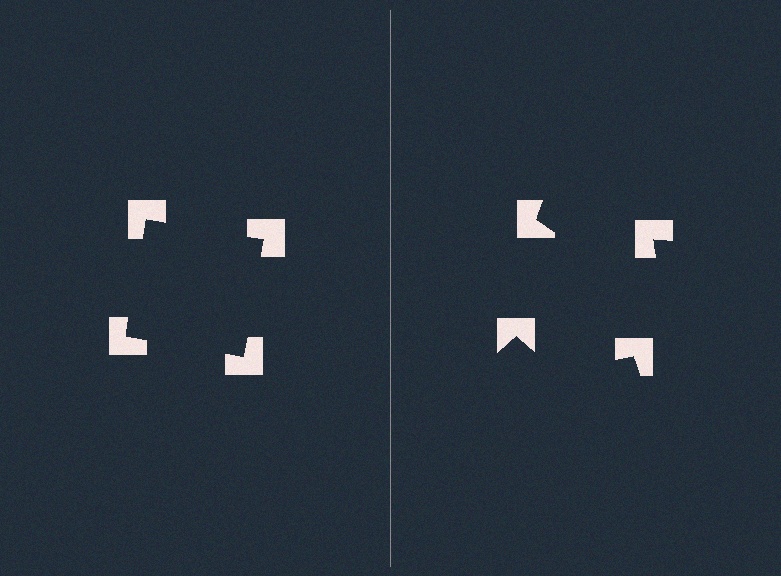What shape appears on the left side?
An illusory square.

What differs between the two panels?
The notched squares are positioned identically on both sides; only the wedge orientations differ. On the left they align to a square; on the right they are misaligned.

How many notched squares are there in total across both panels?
8 — 4 on each side.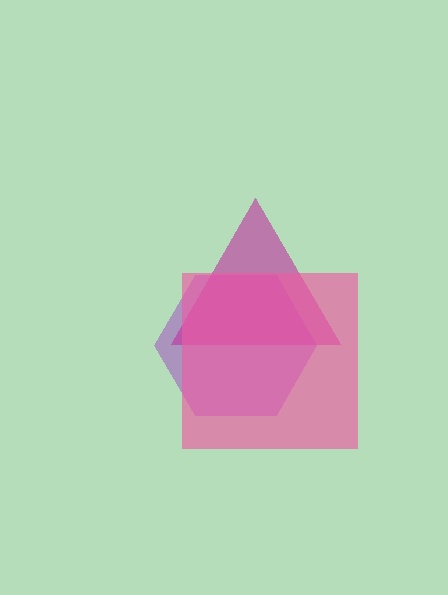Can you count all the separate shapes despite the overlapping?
Yes, there are 3 separate shapes.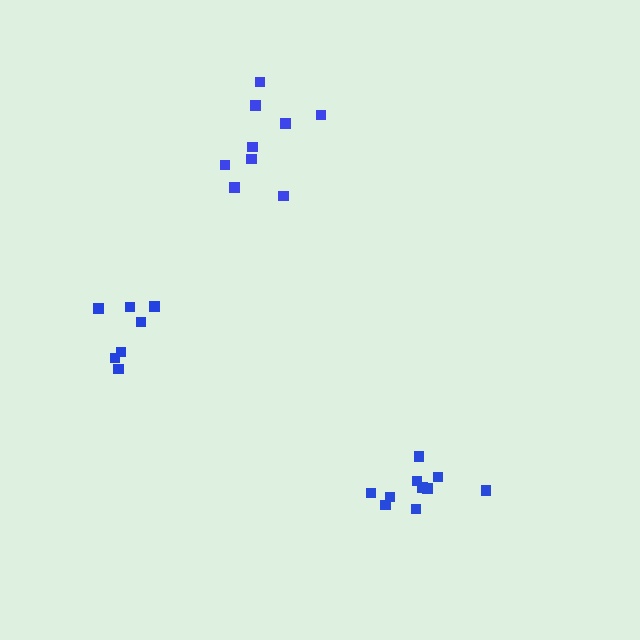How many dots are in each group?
Group 1: 9 dots, Group 2: 10 dots, Group 3: 7 dots (26 total).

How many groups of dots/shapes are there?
There are 3 groups.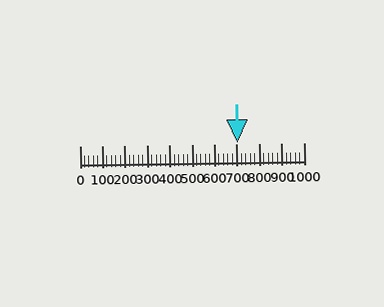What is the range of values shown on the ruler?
The ruler shows values from 0 to 1000.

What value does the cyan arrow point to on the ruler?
The cyan arrow points to approximately 702.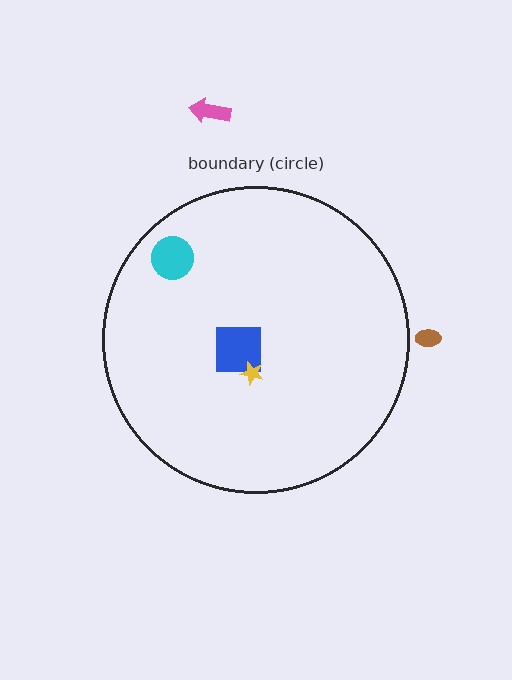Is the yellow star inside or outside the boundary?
Inside.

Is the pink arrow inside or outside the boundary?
Outside.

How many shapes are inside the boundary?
3 inside, 2 outside.